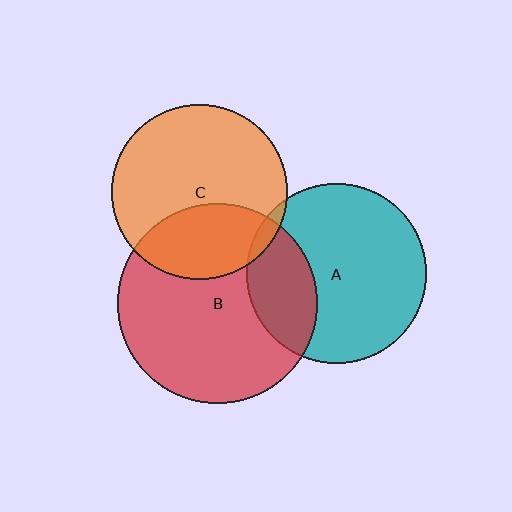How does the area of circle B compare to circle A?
Approximately 1.2 times.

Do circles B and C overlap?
Yes.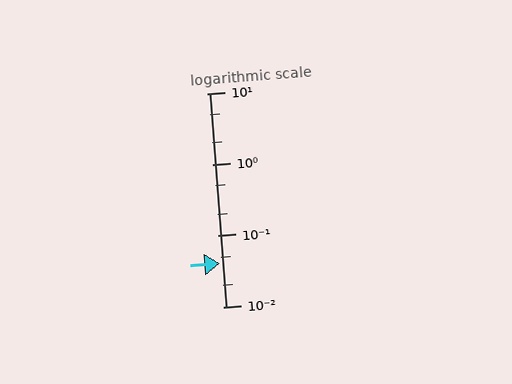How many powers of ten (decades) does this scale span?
The scale spans 3 decades, from 0.01 to 10.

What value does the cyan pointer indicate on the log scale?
The pointer indicates approximately 0.041.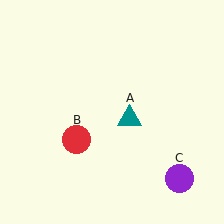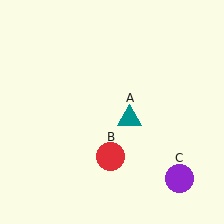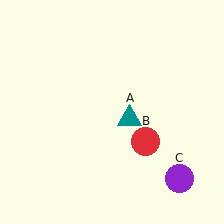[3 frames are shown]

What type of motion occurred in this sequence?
The red circle (object B) rotated counterclockwise around the center of the scene.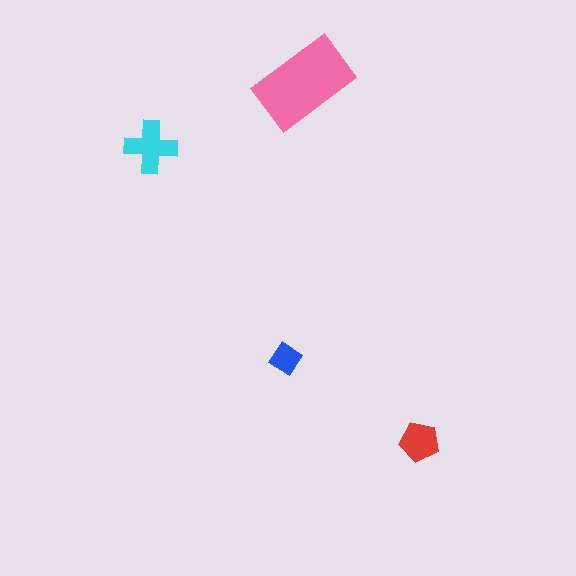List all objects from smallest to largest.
The blue diamond, the red pentagon, the cyan cross, the pink rectangle.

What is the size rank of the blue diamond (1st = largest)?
4th.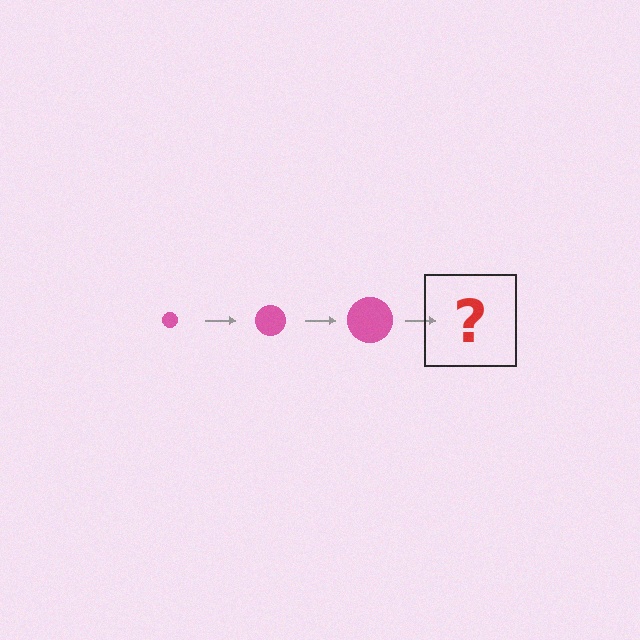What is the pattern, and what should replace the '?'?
The pattern is that the circle gets progressively larger each step. The '?' should be a pink circle, larger than the previous one.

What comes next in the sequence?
The next element should be a pink circle, larger than the previous one.